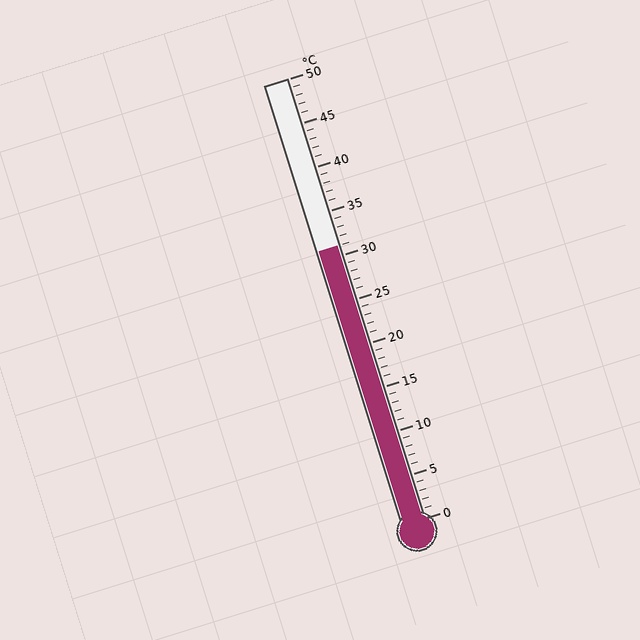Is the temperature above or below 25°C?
The temperature is above 25°C.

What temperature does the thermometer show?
The thermometer shows approximately 31°C.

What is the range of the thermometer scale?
The thermometer scale ranges from 0°C to 50°C.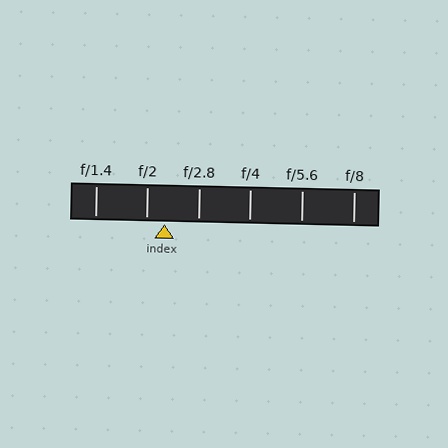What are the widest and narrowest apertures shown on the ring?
The widest aperture shown is f/1.4 and the narrowest is f/8.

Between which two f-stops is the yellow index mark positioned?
The index mark is between f/2 and f/2.8.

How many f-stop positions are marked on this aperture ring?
There are 6 f-stop positions marked.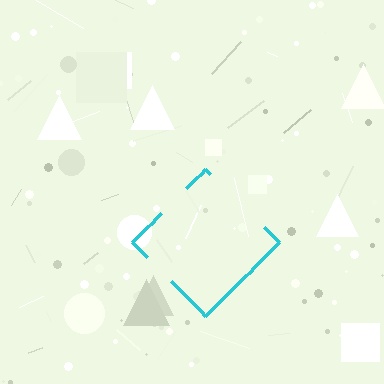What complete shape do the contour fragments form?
The contour fragments form a diamond.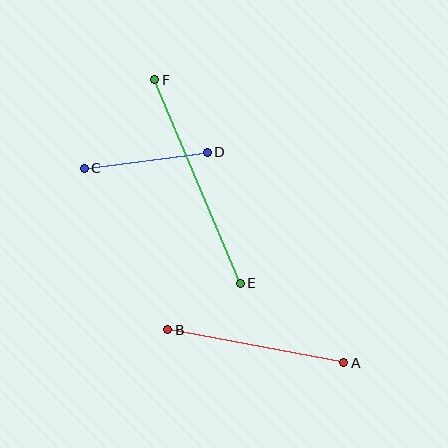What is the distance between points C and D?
The distance is approximately 124 pixels.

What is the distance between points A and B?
The distance is approximately 179 pixels.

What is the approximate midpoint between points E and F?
The midpoint is at approximately (197, 181) pixels.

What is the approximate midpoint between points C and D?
The midpoint is at approximately (146, 160) pixels.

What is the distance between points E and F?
The distance is approximately 221 pixels.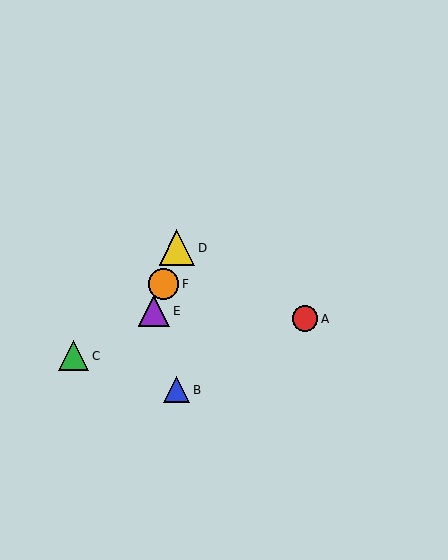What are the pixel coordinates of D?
Object D is at (177, 248).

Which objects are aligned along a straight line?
Objects D, E, F are aligned along a straight line.